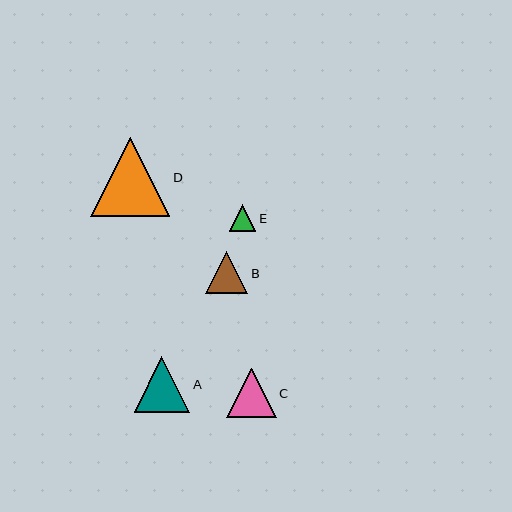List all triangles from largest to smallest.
From largest to smallest: D, A, C, B, E.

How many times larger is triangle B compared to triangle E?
Triangle B is approximately 1.6 times the size of triangle E.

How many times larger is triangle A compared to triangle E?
Triangle A is approximately 2.1 times the size of triangle E.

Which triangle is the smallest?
Triangle E is the smallest with a size of approximately 27 pixels.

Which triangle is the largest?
Triangle D is the largest with a size of approximately 79 pixels.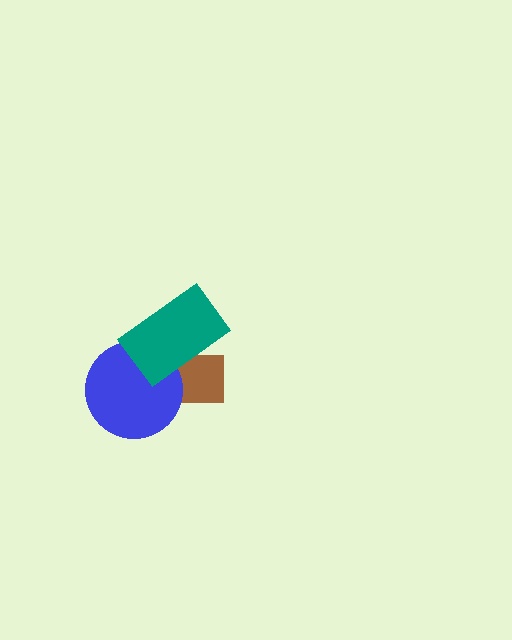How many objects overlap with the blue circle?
2 objects overlap with the blue circle.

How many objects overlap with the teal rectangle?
2 objects overlap with the teal rectangle.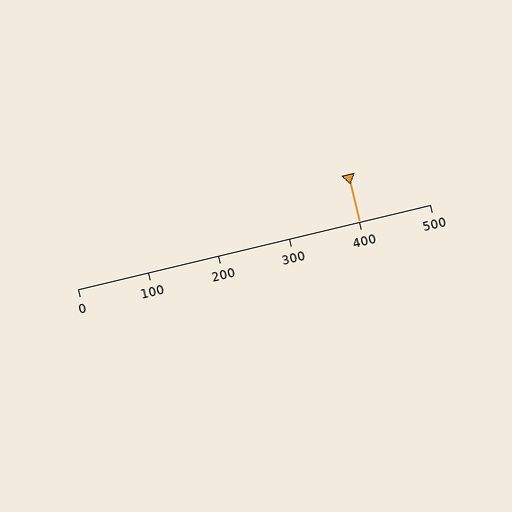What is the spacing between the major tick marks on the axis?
The major ticks are spaced 100 apart.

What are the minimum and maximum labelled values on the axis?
The axis runs from 0 to 500.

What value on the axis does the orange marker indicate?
The marker indicates approximately 400.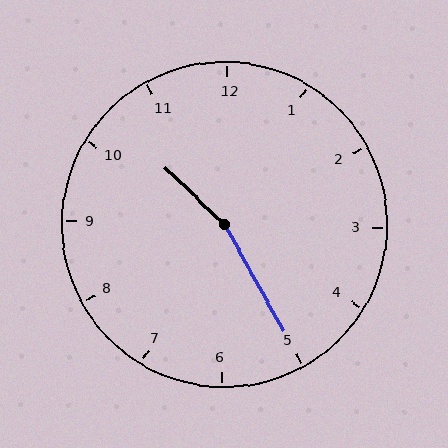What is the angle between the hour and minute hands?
Approximately 162 degrees.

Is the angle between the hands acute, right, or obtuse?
It is obtuse.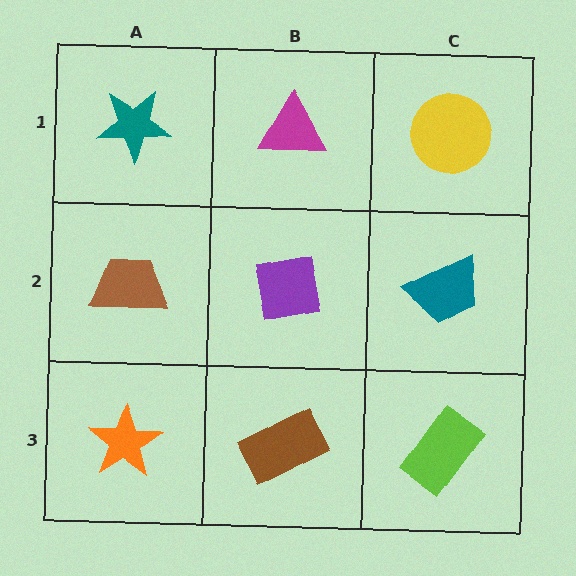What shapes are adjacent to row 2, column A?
A teal star (row 1, column A), an orange star (row 3, column A), a purple square (row 2, column B).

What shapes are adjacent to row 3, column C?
A teal trapezoid (row 2, column C), a brown rectangle (row 3, column B).